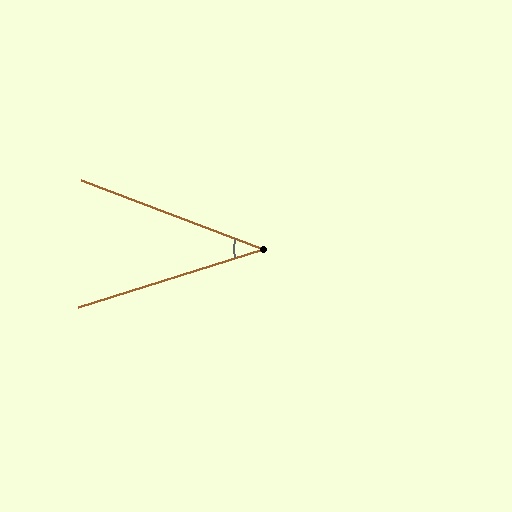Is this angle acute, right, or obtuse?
It is acute.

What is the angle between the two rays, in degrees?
Approximately 38 degrees.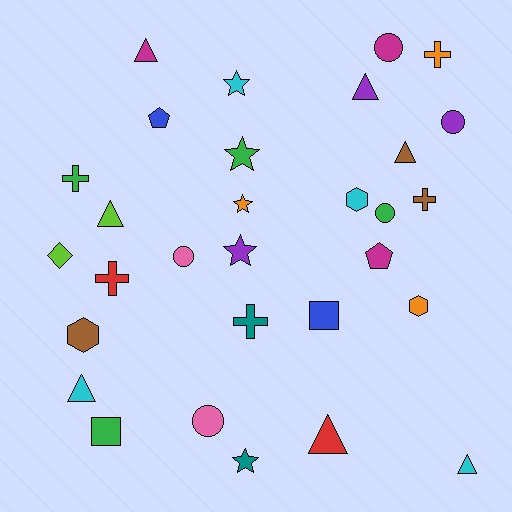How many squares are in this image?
There are 2 squares.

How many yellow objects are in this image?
There are no yellow objects.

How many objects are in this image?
There are 30 objects.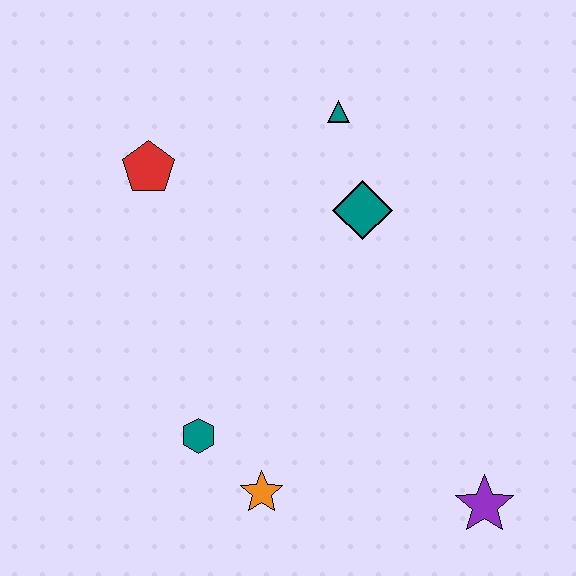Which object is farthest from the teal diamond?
The purple star is farthest from the teal diamond.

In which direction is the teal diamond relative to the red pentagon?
The teal diamond is to the right of the red pentagon.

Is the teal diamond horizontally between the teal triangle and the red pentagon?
No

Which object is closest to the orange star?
The teal hexagon is closest to the orange star.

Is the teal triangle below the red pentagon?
No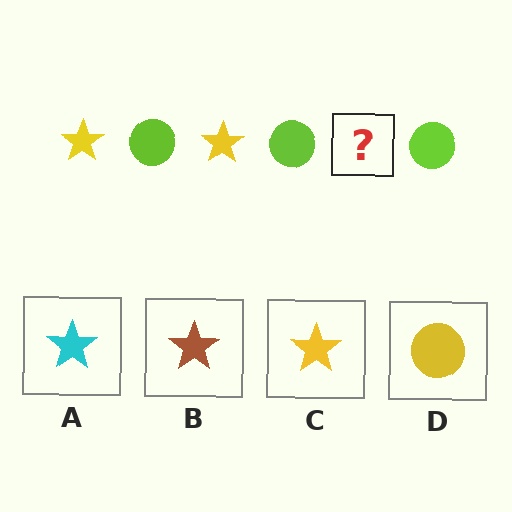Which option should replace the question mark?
Option C.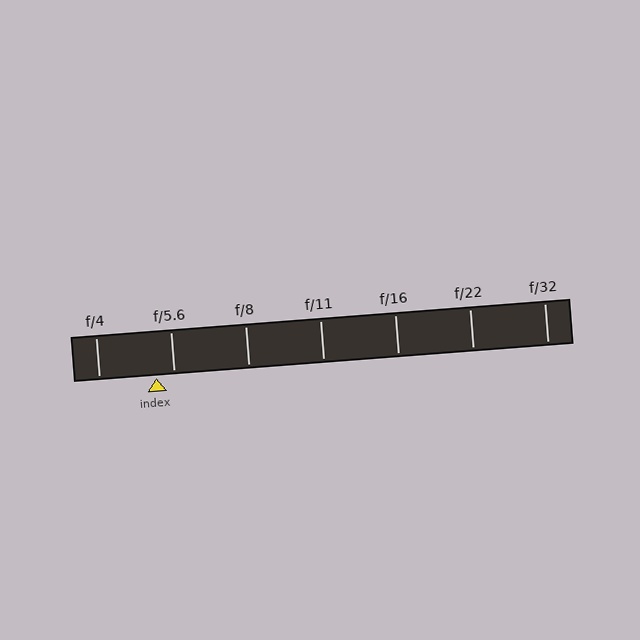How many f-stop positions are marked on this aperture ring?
There are 7 f-stop positions marked.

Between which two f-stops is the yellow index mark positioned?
The index mark is between f/4 and f/5.6.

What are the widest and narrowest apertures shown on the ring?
The widest aperture shown is f/4 and the narrowest is f/32.